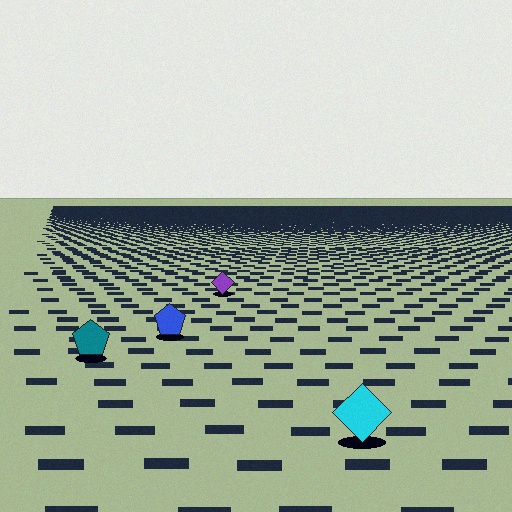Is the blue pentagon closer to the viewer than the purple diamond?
Yes. The blue pentagon is closer — you can tell from the texture gradient: the ground texture is coarser near it.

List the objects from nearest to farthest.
From nearest to farthest: the cyan diamond, the teal pentagon, the blue pentagon, the purple diamond.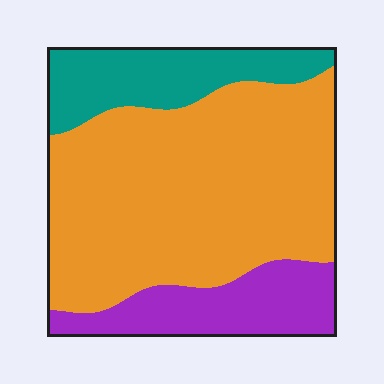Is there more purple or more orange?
Orange.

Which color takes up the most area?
Orange, at roughly 65%.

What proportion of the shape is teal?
Teal takes up between a sixth and a third of the shape.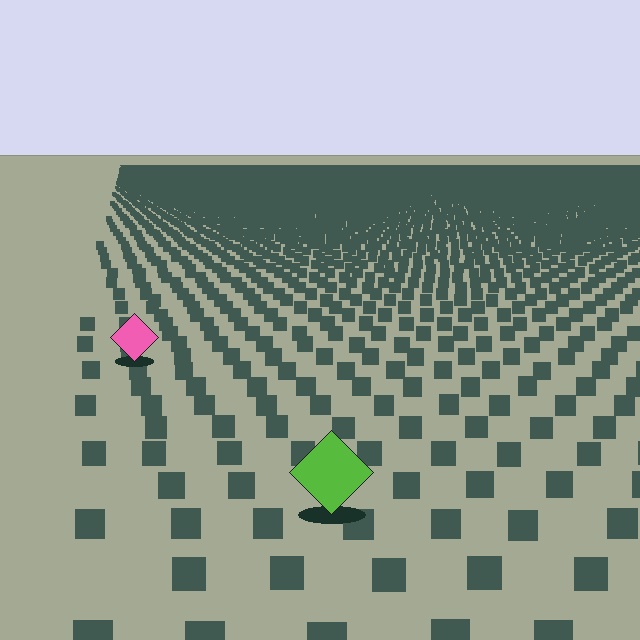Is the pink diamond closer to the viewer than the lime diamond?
No. The lime diamond is closer — you can tell from the texture gradient: the ground texture is coarser near it.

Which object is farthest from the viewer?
The pink diamond is farthest from the viewer. It appears smaller and the ground texture around it is denser.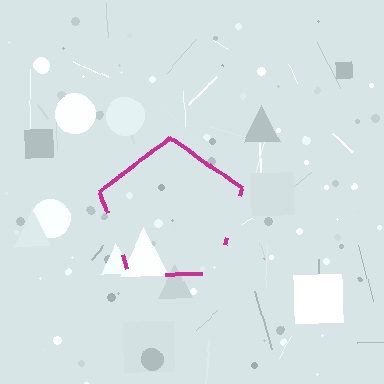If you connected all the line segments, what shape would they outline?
They would outline a pentagon.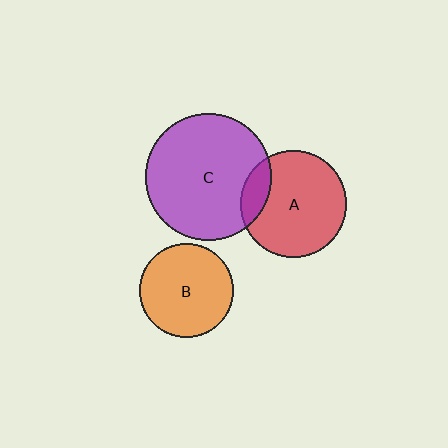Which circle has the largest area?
Circle C (purple).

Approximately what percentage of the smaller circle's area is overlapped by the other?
Approximately 15%.